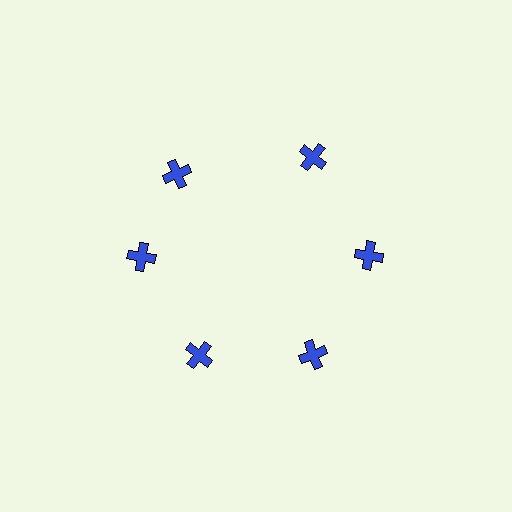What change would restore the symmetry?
The symmetry would be restored by rotating it back into even spacing with its neighbors so that all 6 crosses sit at equal angles and equal distance from the center.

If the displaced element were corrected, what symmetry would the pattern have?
It would have 6-fold rotational symmetry — the pattern would map onto itself every 60 degrees.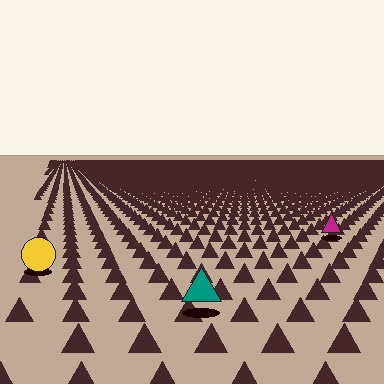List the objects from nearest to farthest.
From nearest to farthest: the teal triangle, the yellow circle, the magenta triangle.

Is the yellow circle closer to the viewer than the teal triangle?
No. The teal triangle is closer — you can tell from the texture gradient: the ground texture is coarser near it.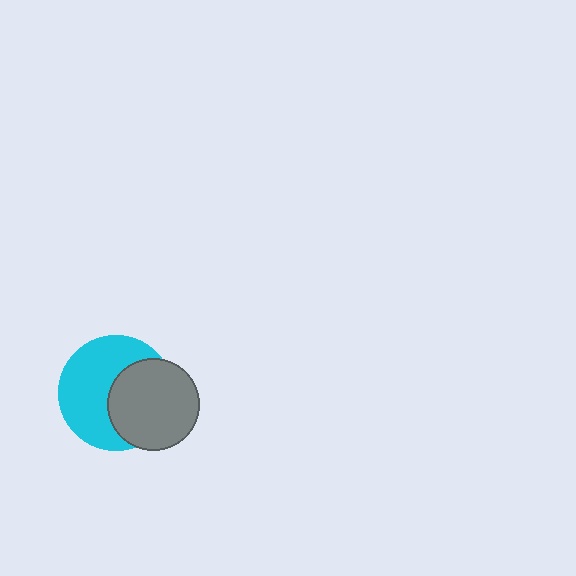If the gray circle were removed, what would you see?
You would see the complete cyan circle.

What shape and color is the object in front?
The object in front is a gray circle.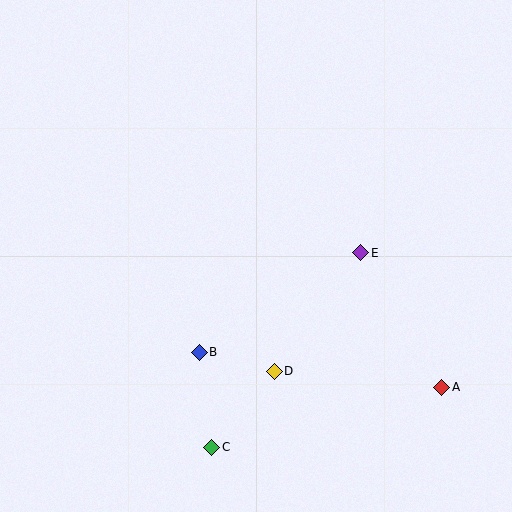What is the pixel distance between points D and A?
The distance between D and A is 168 pixels.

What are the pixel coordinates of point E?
Point E is at (361, 253).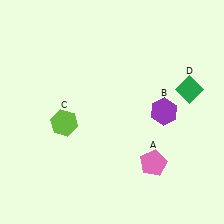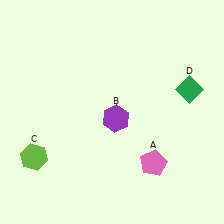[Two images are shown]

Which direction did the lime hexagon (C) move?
The lime hexagon (C) moved down.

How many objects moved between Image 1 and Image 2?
2 objects moved between the two images.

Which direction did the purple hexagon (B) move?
The purple hexagon (B) moved left.